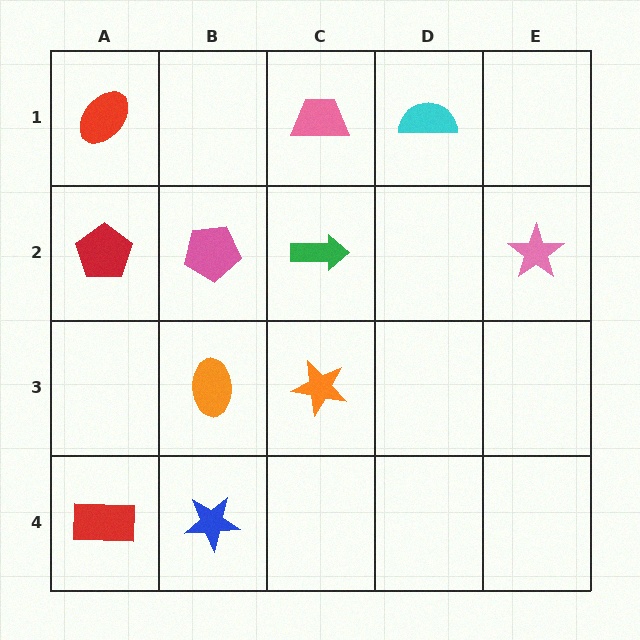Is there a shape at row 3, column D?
No, that cell is empty.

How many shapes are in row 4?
2 shapes.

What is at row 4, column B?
A blue star.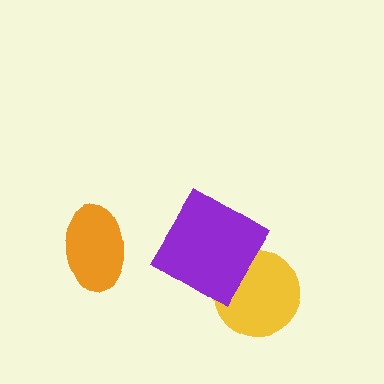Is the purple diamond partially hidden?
No, no other shape covers it.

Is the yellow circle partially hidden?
Yes, it is partially covered by another shape.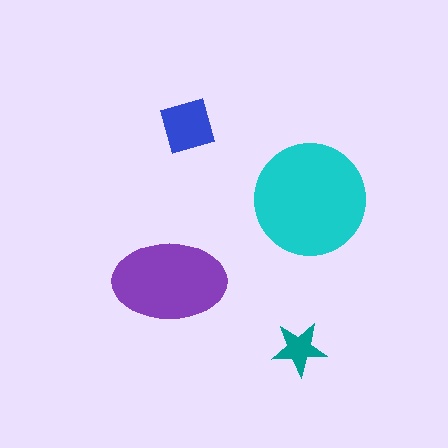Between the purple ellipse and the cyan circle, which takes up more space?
The cyan circle.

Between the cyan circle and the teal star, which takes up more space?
The cyan circle.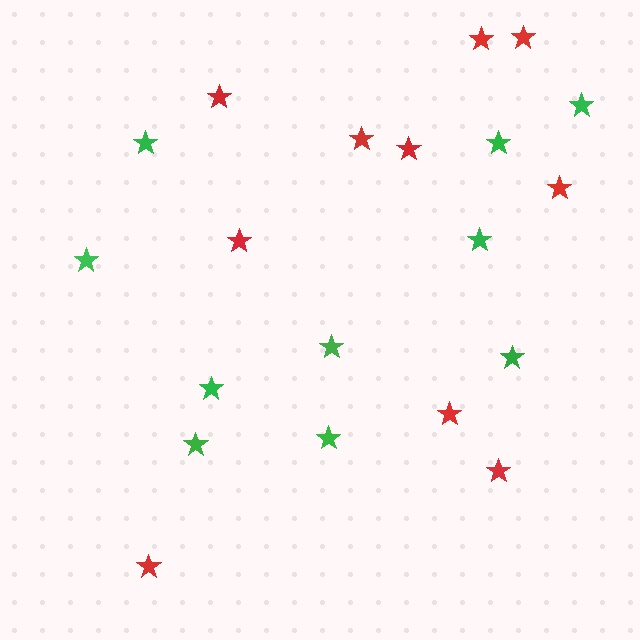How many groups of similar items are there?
There are 2 groups: one group of green stars (10) and one group of red stars (10).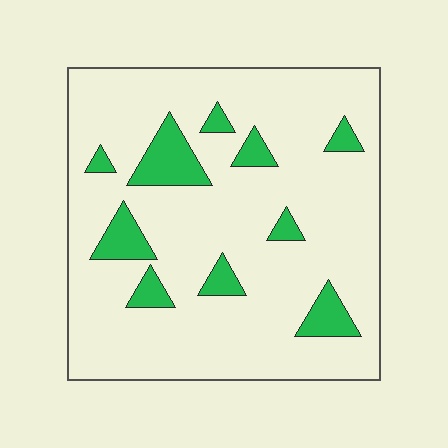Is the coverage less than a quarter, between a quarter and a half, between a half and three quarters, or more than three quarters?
Less than a quarter.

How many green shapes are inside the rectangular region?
10.